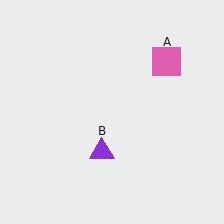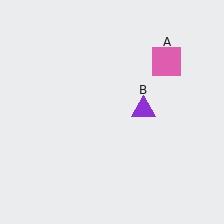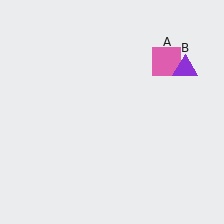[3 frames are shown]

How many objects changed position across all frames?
1 object changed position: purple triangle (object B).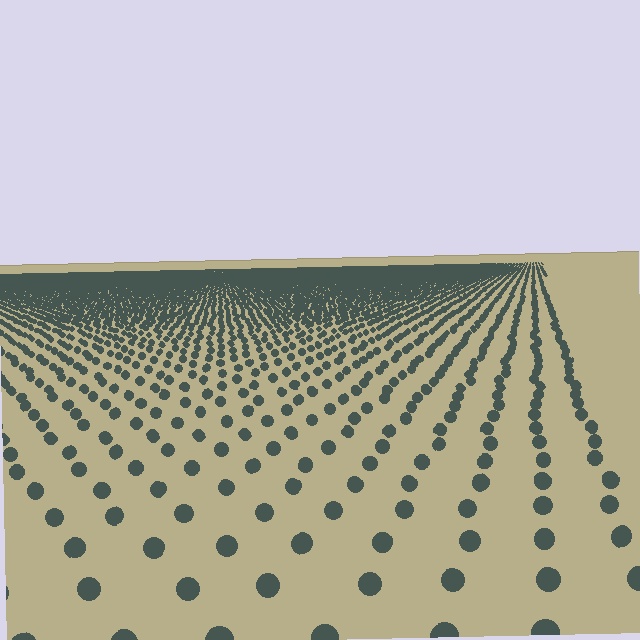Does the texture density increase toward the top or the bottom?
Density increases toward the top.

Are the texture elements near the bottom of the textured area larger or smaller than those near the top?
Larger. Near the bottom, elements are closer to the viewer and appear at a bigger on-screen size.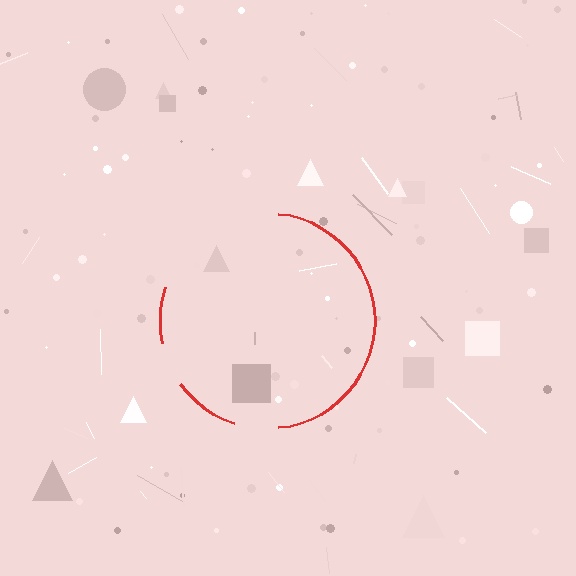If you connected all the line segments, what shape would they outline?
They would outline a circle.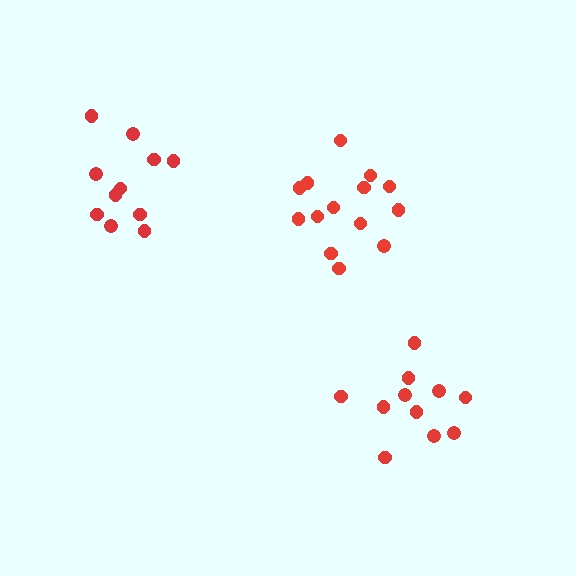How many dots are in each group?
Group 1: 11 dots, Group 2: 14 dots, Group 3: 11 dots (36 total).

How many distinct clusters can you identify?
There are 3 distinct clusters.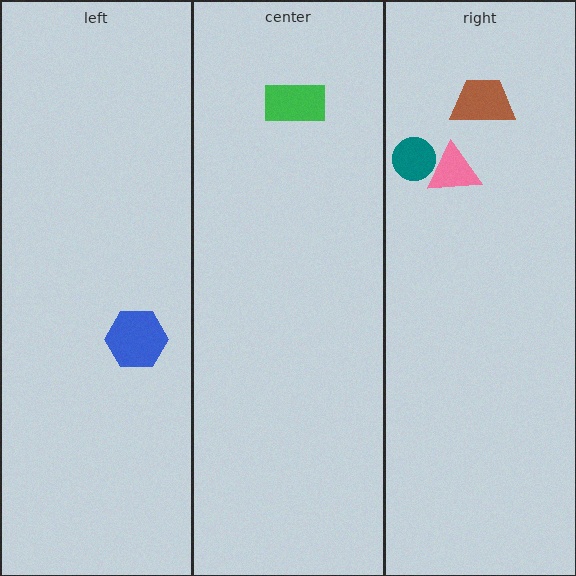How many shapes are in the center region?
1.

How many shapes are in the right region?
3.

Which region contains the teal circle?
The right region.